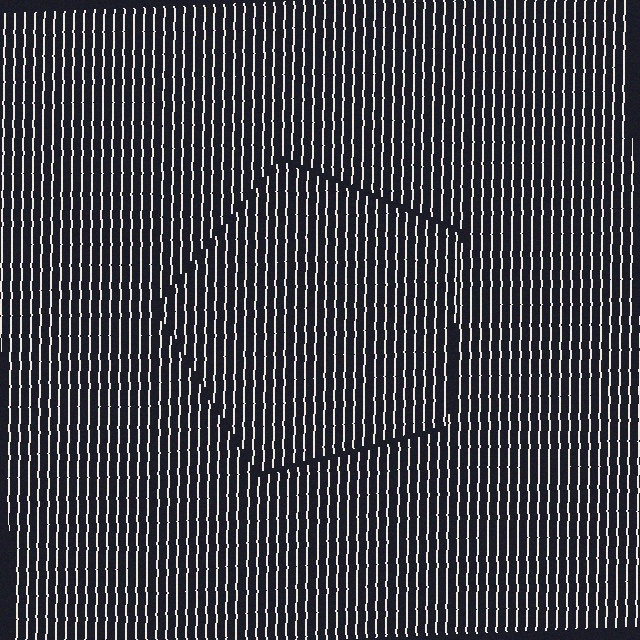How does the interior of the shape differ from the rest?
The interior of the shape contains the same grating, shifted by half a period — the contour is defined by the phase discontinuity where line-ends from the inner and outer gratings abut.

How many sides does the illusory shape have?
5 sides — the line-ends trace a pentagon.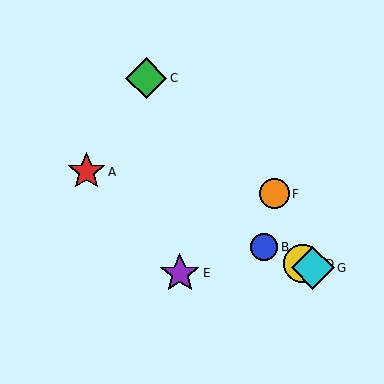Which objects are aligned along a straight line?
Objects A, B, D, G are aligned along a straight line.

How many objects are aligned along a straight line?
4 objects (A, B, D, G) are aligned along a straight line.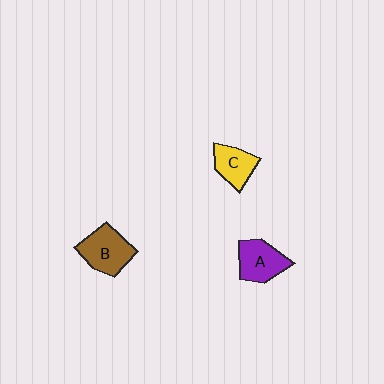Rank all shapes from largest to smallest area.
From largest to smallest: B (brown), A (purple), C (yellow).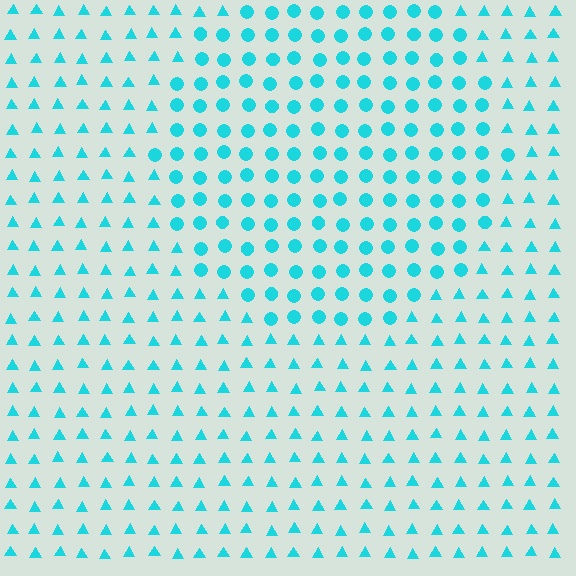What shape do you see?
I see a circle.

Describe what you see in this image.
The image is filled with small cyan elements arranged in a uniform grid. A circle-shaped region contains circles, while the surrounding area contains triangles. The boundary is defined purely by the change in element shape.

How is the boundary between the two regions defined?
The boundary is defined by a change in element shape: circles inside vs. triangles outside. All elements share the same color and spacing.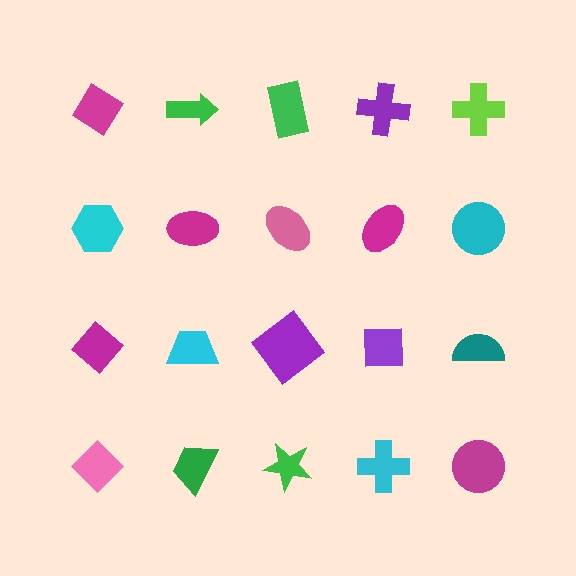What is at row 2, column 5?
A cyan circle.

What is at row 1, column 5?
A lime cross.